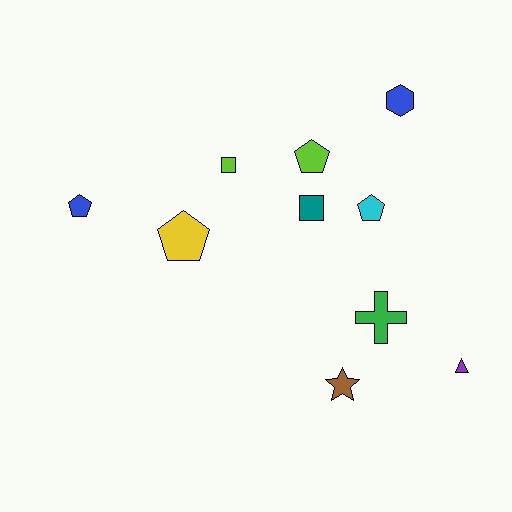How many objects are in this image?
There are 10 objects.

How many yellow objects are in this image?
There is 1 yellow object.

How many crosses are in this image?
There is 1 cross.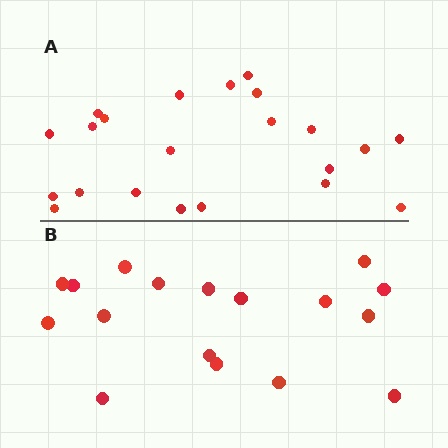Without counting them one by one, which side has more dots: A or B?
Region A (the top region) has more dots.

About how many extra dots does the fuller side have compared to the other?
Region A has about 5 more dots than region B.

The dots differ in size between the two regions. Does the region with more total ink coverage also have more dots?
No. Region B has more total ink coverage because its dots are larger, but region A actually contains more individual dots. Total area can be misleading — the number of items is what matters here.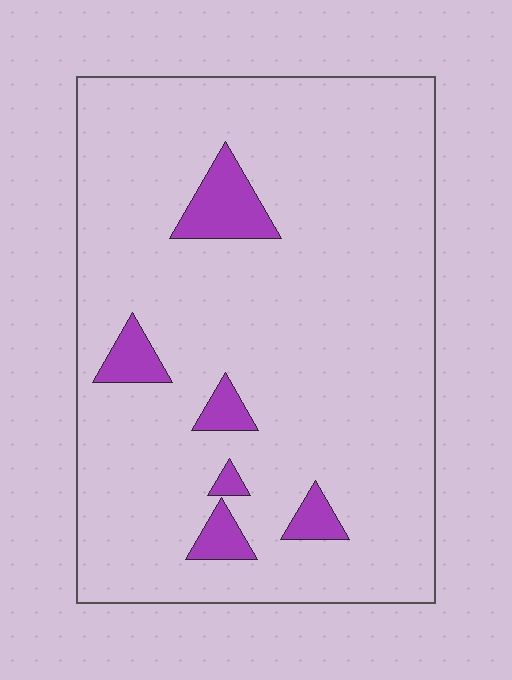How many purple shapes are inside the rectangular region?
6.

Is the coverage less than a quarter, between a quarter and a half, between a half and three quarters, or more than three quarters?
Less than a quarter.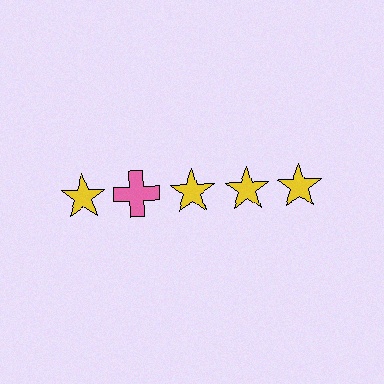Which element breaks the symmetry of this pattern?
The pink cross in the top row, second from left column breaks the symmetry. All other shapes are yellow stars.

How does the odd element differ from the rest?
It differs in both color (pink instead of yellow) and shape (cross instead of star).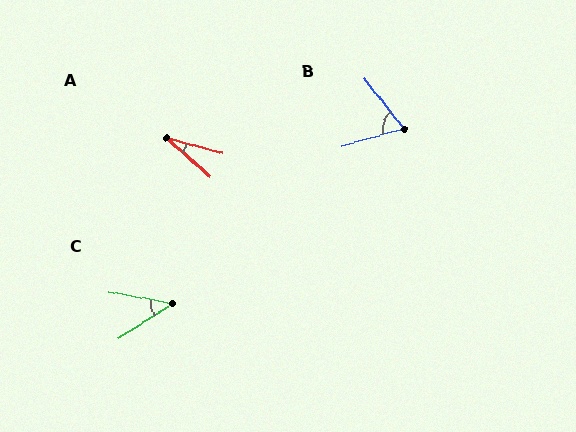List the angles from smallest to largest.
A (26°), C (44°), B (68°).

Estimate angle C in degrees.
Approximately 44 degrees.